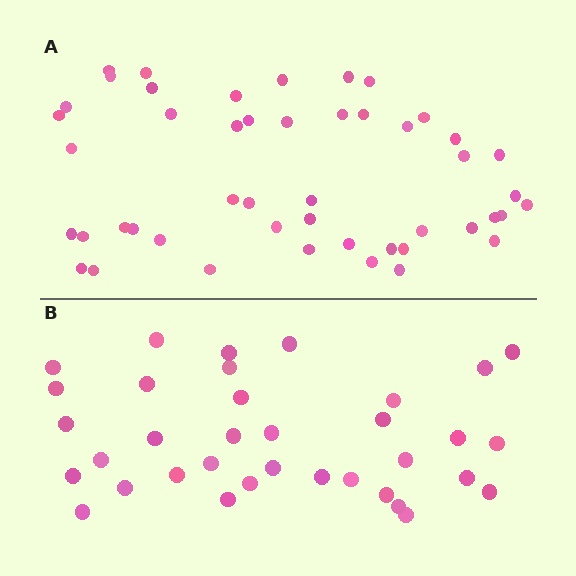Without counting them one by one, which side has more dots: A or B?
Region A (the top region) has more dots.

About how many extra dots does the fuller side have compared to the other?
Region A has approximately 15 more dots than region B.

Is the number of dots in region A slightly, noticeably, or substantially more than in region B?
Region A has noticeably more, but not dramatically so. The ratio is roughly 1.4 to 1.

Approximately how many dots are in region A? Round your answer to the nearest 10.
About 50 dots. (The exact count is 48, which rounds to 50.)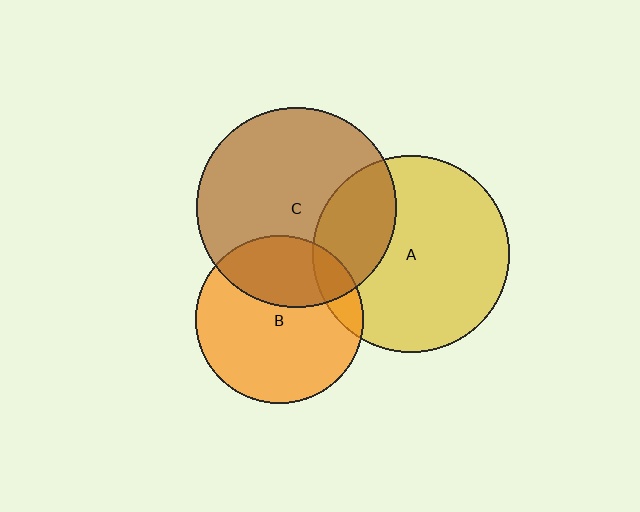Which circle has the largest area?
Circle C (brown).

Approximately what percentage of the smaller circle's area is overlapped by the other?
Approximately 10%.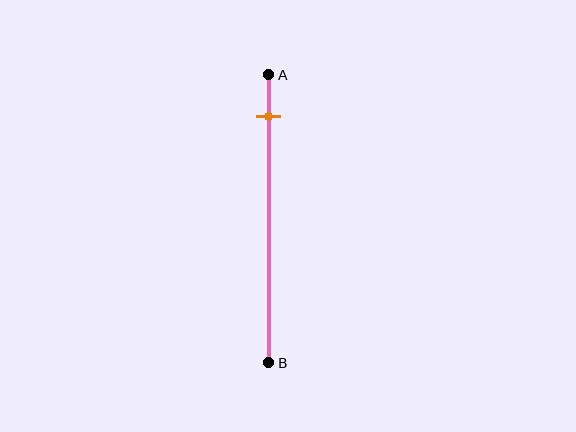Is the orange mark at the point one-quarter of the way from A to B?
No, the mark is at about 15% from A, not at the 25% one-quarter point.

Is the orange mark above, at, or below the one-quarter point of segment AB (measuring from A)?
The orange mark is above the one-quarter point of segment AB.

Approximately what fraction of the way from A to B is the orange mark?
The orange mark is approximately 15% of the way from A to B.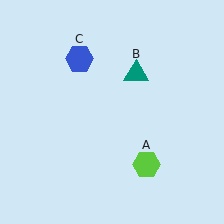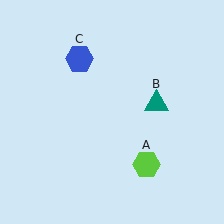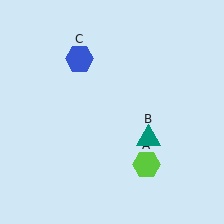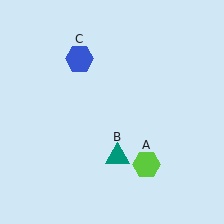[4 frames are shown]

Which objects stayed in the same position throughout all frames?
Lime hexagon (object A) and blue hexagon (object C) remained stationary.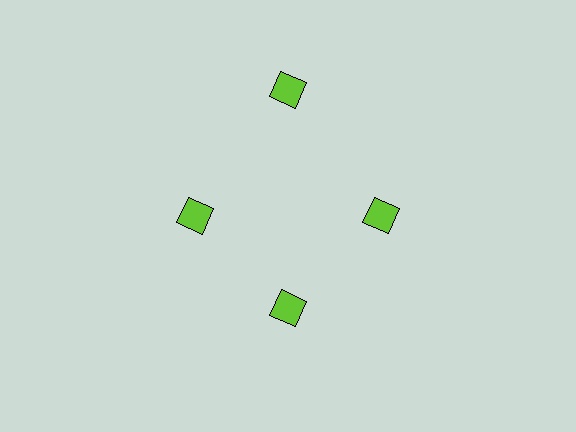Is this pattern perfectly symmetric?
No. The 4 lime squares are arranged in a ring, but one element near the 12 o'clock position is pushed outward from the center, breaking the 4-fold rotational symmetry.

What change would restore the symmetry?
The symmetry would be restored by moving it inward, back onto the ring so that all 4 squares sit at equal angles and equal distance from the center.